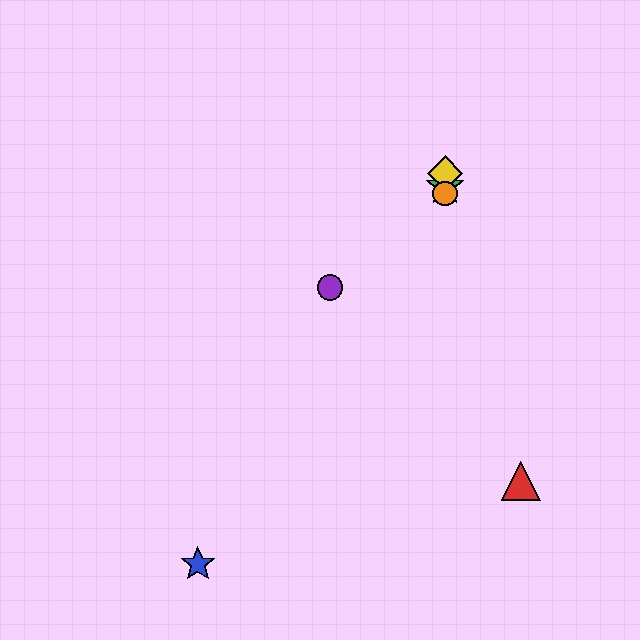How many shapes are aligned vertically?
3 shapes (the green star, the yellow diamond, the orange circle) are aligned vertically.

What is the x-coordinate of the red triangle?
The red triangle is at x≈521.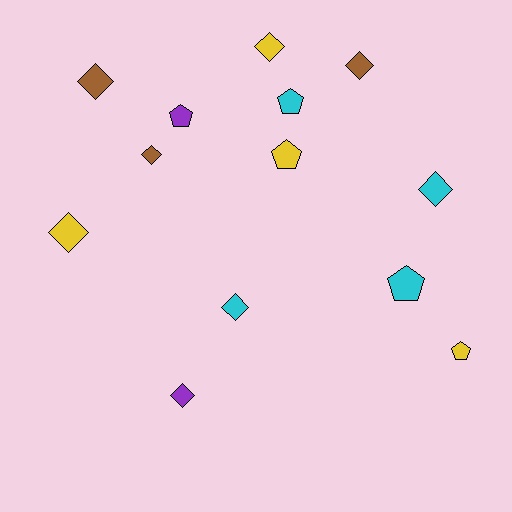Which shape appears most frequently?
Diamond, with 8 objects.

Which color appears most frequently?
Yellow, with 4 objects.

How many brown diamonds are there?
There are 3 brown diamonds.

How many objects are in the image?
There are 13 objects.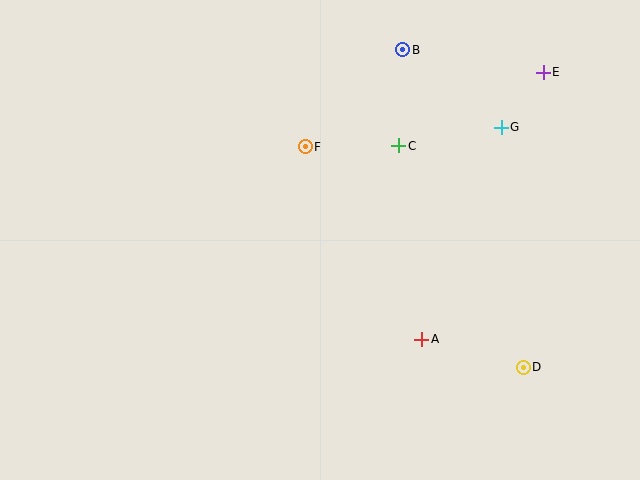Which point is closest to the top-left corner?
Point F is closest to the top-left corner.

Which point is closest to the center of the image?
Point F at (305, 147) is closest to the center.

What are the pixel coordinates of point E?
Point E is at (543, 72).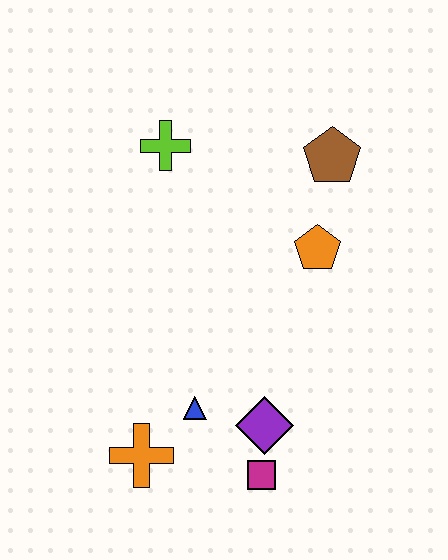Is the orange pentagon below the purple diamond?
No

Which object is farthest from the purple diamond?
The lime cross is farthest from the purple diamond.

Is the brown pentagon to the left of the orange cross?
No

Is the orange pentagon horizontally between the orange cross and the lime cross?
No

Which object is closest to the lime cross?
The brown pentagon is closest to the lime cross.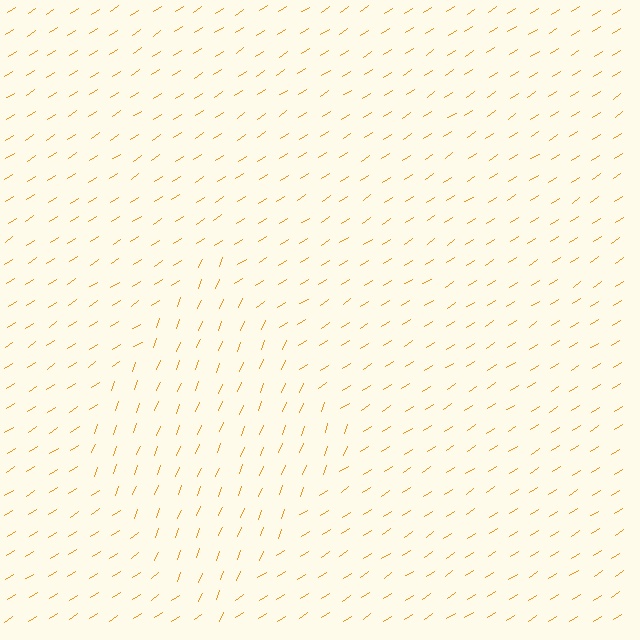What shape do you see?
I see a diamond.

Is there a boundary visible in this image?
Yes, there is a texture boundary formed by a change in line orientation.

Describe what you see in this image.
The image is filled with small orange line segments. A diamond region in the image has lines oriented differently from the surrounding lines, creating a visible texture boundary.